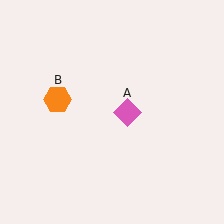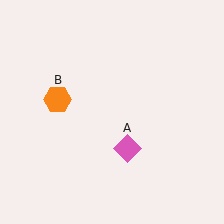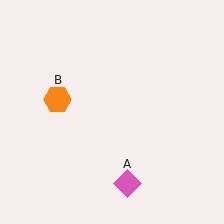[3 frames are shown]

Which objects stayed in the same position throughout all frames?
Orange hexagon (object B) remained stationary.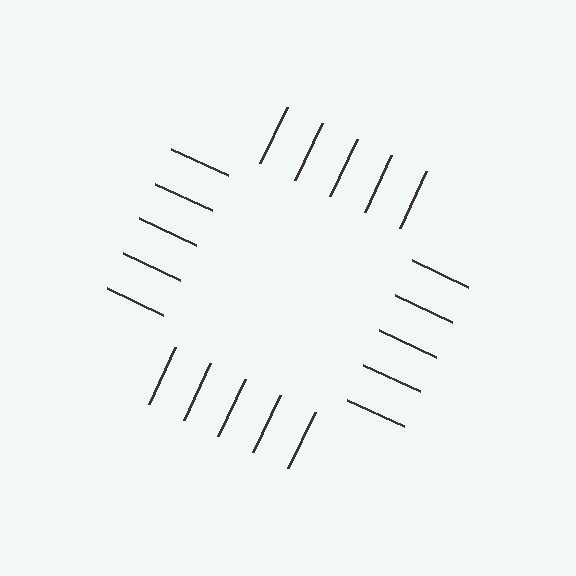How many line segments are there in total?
20 — 5 along each of the 4 edges.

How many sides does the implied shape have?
4 sides — the line-ends trace a square.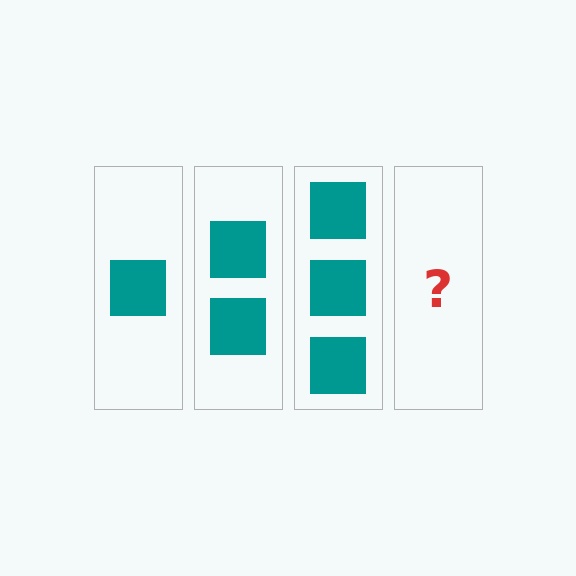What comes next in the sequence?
The next element should be 4 squares.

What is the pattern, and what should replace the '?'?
The pattern is that each step adds one more square. The '?' should be 4 squares.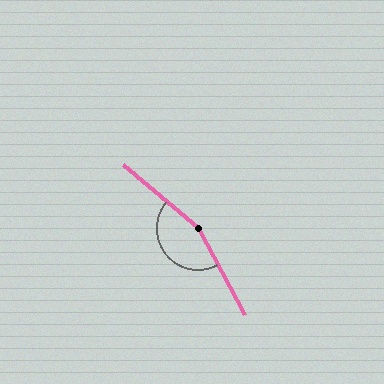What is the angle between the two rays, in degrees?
Approximately 158 degrees.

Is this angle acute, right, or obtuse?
It is obtuse.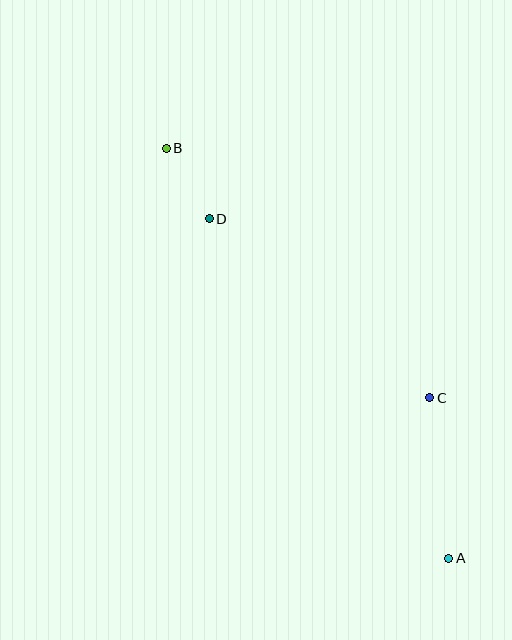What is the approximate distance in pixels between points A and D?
The distance between A and D is approximately 415 pixels.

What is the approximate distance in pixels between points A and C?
The distance between A and C is approximately 161 pixels.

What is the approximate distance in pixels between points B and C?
The distance between B and C is approximately 363 pixels.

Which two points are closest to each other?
Points B and D are closest to each other.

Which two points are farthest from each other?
Points A and B are farthest from each other.